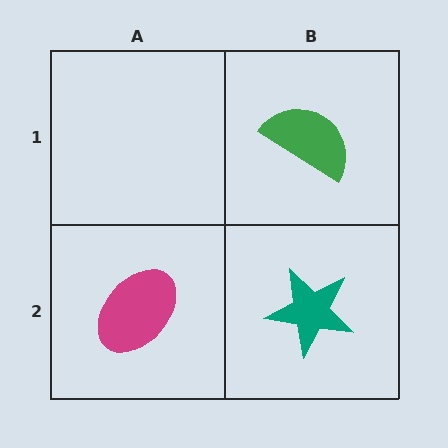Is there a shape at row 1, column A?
No, that cell is empty.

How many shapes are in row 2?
2 shapes.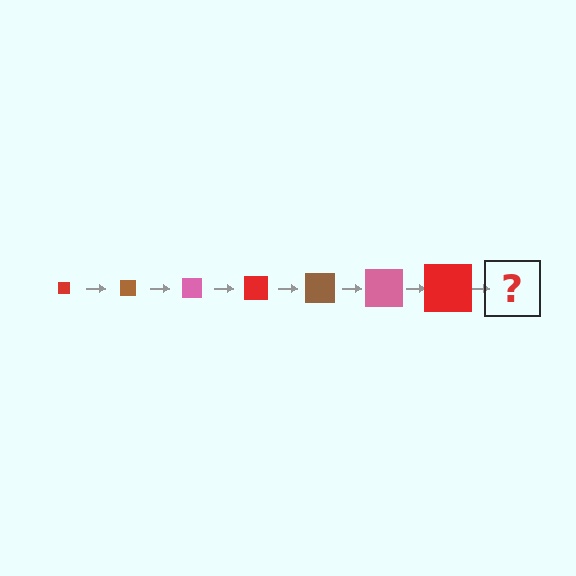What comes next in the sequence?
The next element should be a brown square, larger than the previous one.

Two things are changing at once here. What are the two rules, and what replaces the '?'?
The two rules are that the square grows larger each step and the color cycles through red, brown, and pink. The '?' should be a brown square, larger than the previous one.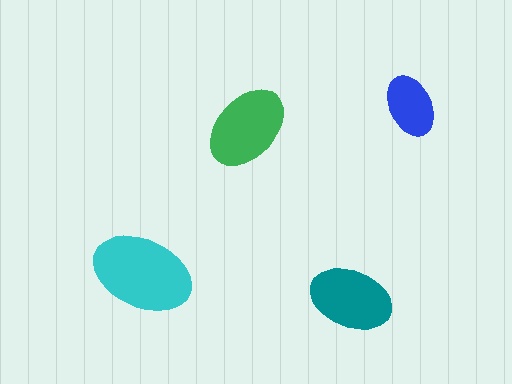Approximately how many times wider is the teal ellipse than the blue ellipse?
About 1.5 times wider.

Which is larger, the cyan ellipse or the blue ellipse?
The cyan one.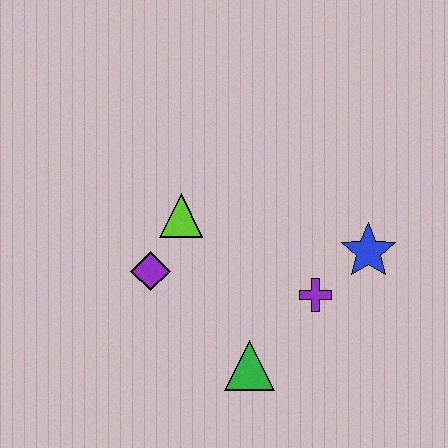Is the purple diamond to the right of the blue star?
No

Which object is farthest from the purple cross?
The purple diamond is farthest from the purple cross.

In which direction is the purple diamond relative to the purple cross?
The purple diamond is to the left of the purple cross.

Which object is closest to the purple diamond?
The lime triangle is closest to the purple diamond.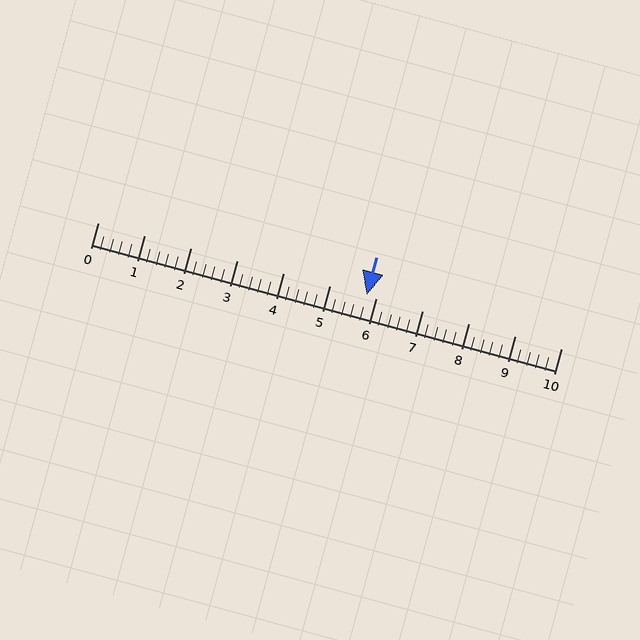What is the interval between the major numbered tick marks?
The major tick marks are spaced 1 units apart.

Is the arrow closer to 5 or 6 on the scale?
The arrow is closer to 6.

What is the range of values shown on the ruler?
The ruler shows values from 0 to 10.